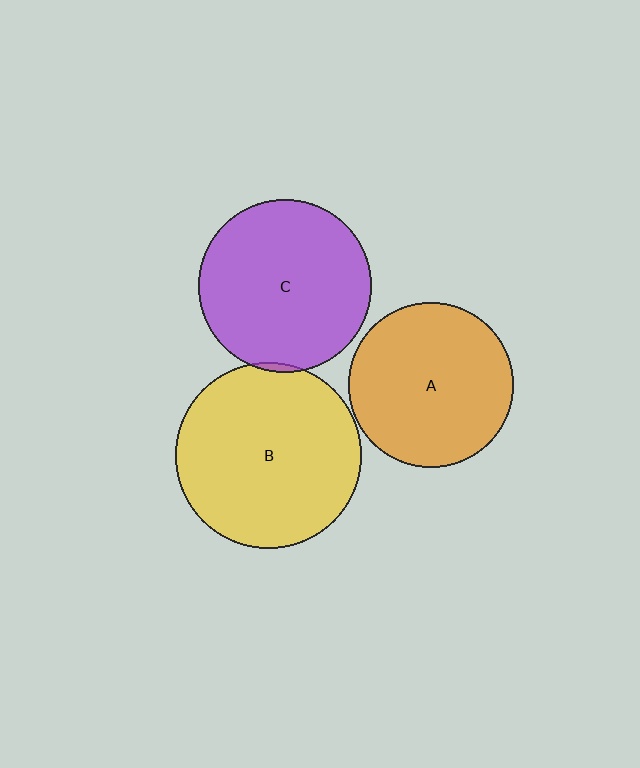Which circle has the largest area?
Circle B (yellow).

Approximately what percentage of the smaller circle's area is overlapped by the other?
Approximately 5%.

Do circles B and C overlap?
Yes.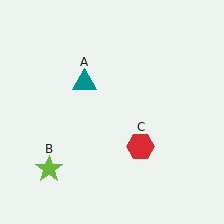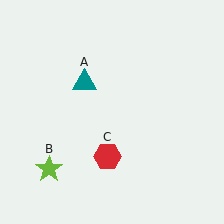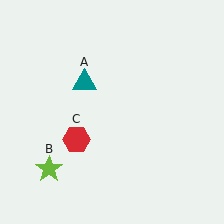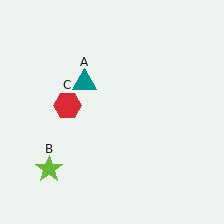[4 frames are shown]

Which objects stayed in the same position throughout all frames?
Teal triangle (object A) and lime star (object B) remained stationary.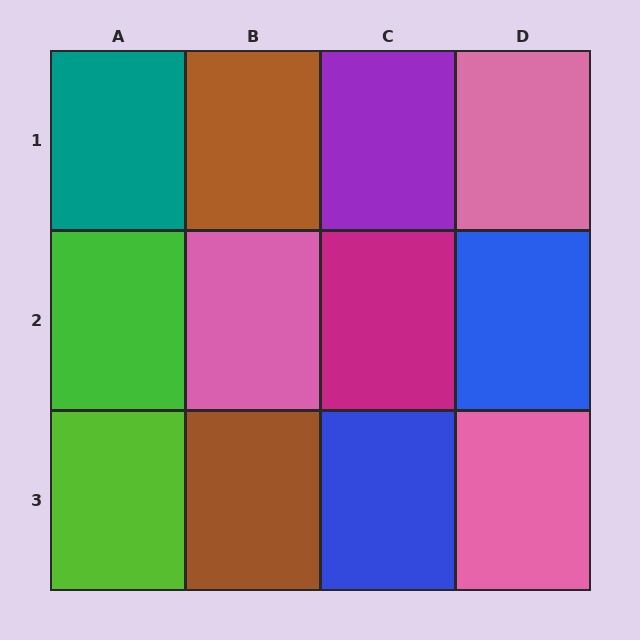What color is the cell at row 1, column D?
Pink.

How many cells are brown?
2 cells are brown.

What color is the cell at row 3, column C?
Blue.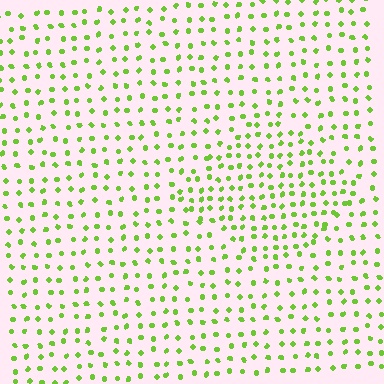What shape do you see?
I see a diamond.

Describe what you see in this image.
The image contains small lime elements arranged at two different densities. A diamond-shaped region is visible where the elements are more densely packed than the surrounding area.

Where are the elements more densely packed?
The elements are more densely packed inside the diamond boundary.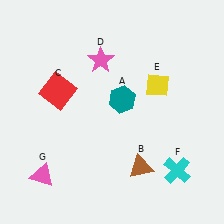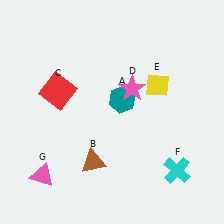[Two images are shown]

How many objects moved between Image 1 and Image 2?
2 objects moved between the two images.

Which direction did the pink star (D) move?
The pink star (D) moved right.